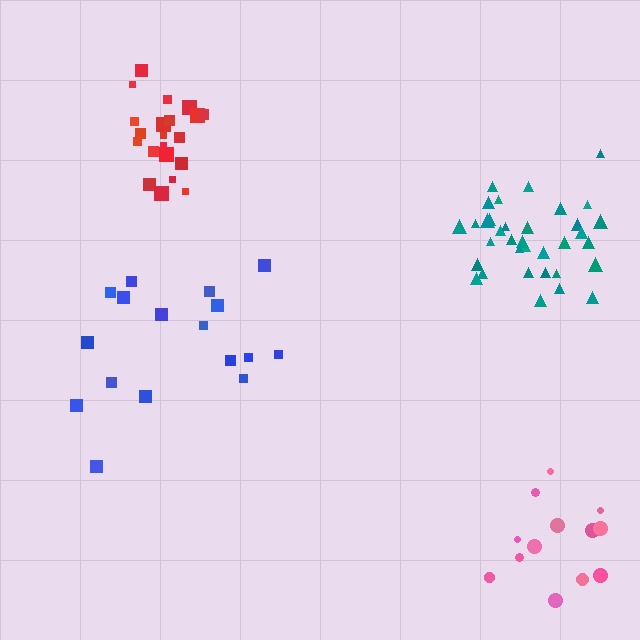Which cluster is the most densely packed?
Red.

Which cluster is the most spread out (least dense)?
Blue.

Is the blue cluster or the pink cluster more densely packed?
Pink.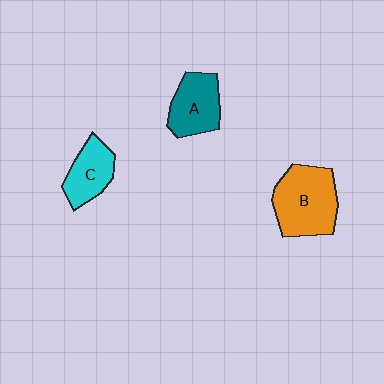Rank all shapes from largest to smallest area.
From largest to smallest: B (orange), A (teal), C (cyan).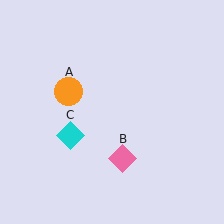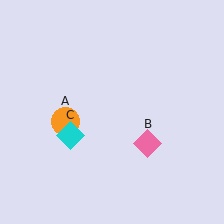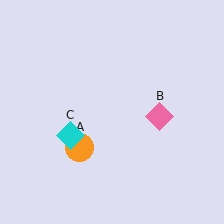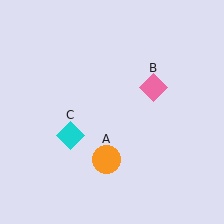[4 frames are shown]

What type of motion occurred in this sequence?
The orange circle (object A), pink diamond (object B) rotated counterclockwise around the center of the scene.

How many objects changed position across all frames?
2 objects changed position: orange circle (object A), pink diamond (object B).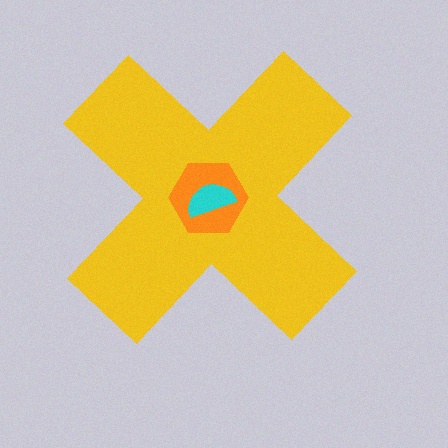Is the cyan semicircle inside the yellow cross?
Yes.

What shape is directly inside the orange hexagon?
The cyan semicircle.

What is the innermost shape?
The cyan semicircle.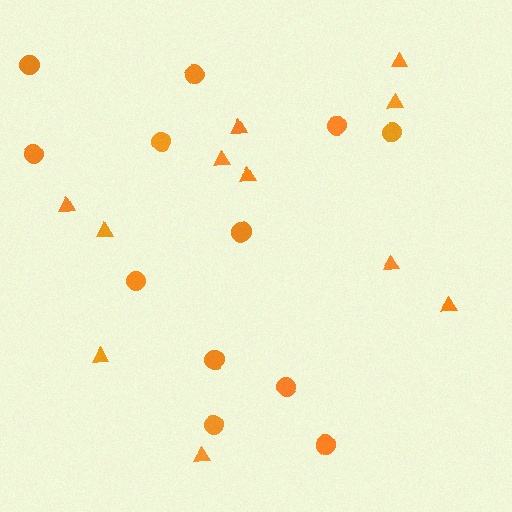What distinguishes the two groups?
There are 2 groups: one group of triangles (11) and one group of circles (12).